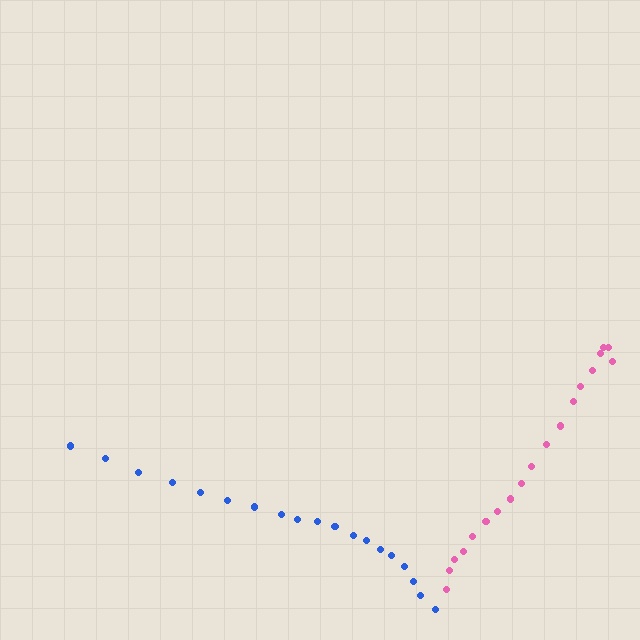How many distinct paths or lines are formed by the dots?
There are 2 distinct paths.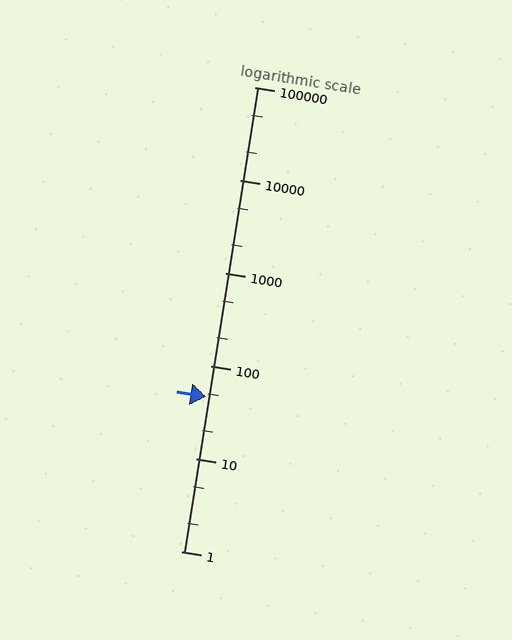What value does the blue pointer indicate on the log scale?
The pointer indicates approximately 46.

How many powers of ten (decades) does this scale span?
The scale spans 5 decades, from 1 to 100000.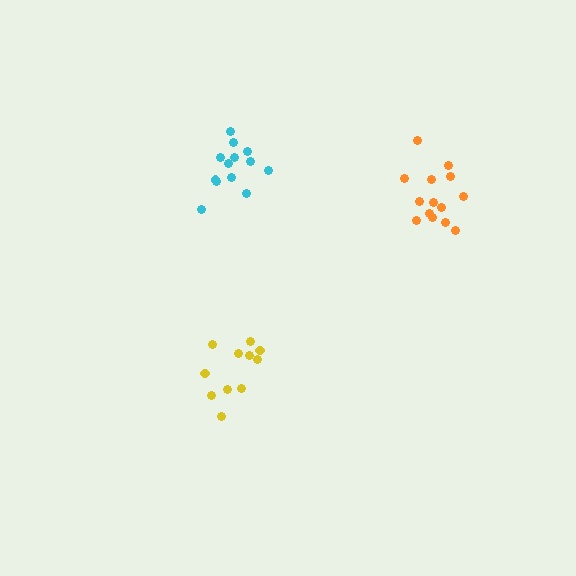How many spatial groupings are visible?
There are 3 spatial groupings.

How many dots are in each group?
Group 1: 11 dots, Group 2: 13 dots, Group 3: 14 dots (38 total).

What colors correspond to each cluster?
The clusters are colored: yellow, cyan, orange.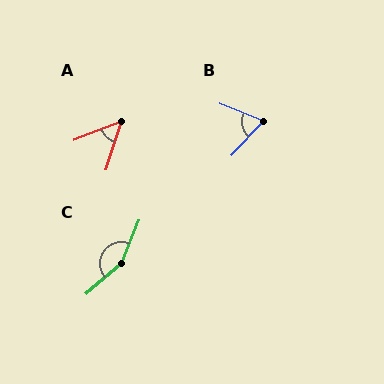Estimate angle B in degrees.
Approximately 68 degrees.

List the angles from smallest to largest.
A (51°), B (68°), C (152°).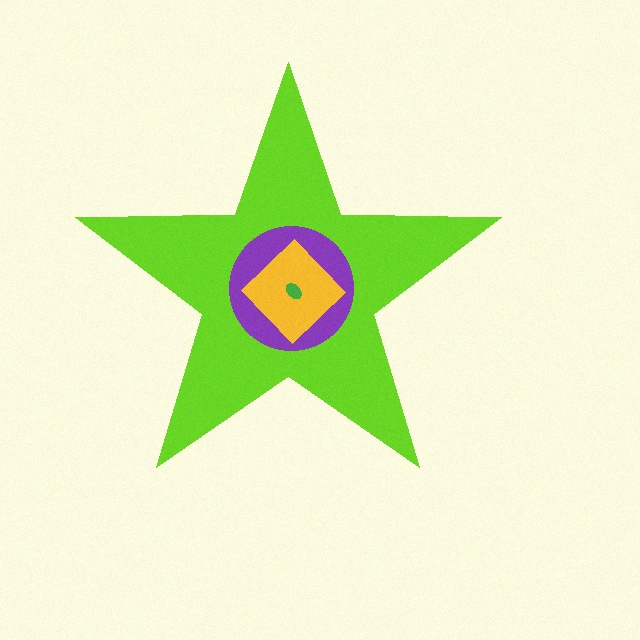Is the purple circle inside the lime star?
Yes.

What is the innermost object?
The green ellipse.